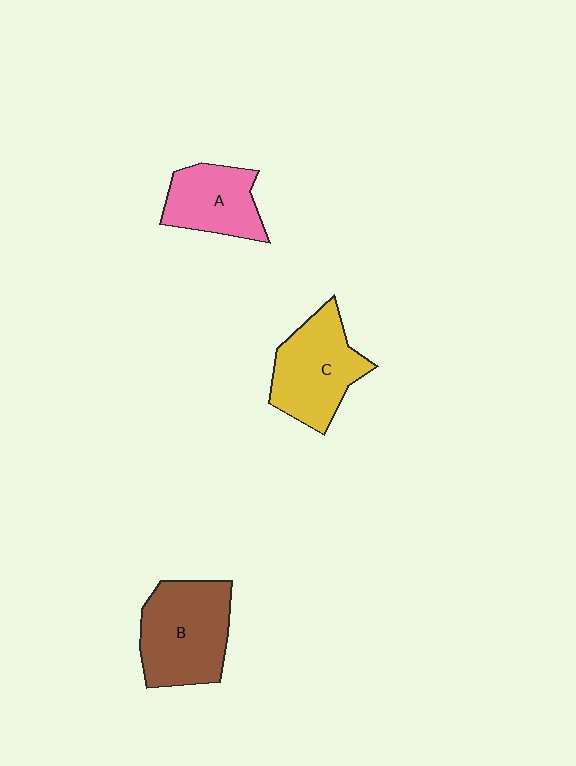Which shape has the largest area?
Shape B (brown).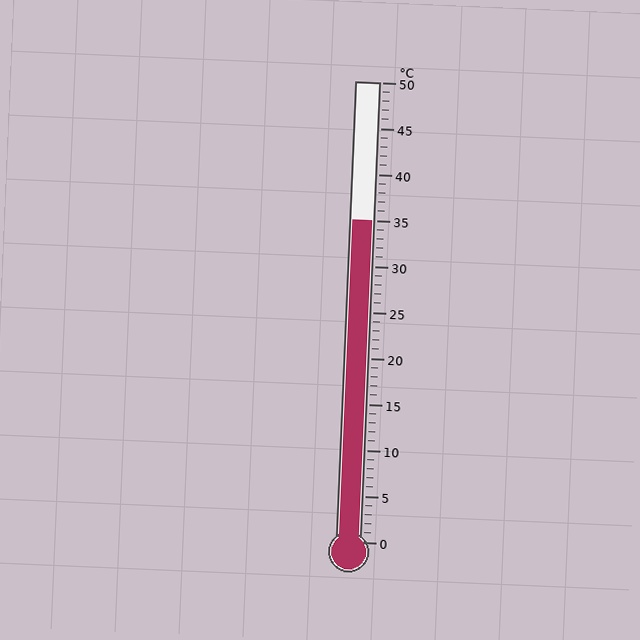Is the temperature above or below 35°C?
The temperature is at 35°C.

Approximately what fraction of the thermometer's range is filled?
The thermometer is filled to approximately 70% of its range.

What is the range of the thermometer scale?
The thermometer scale ranges from 0°C to 50°C.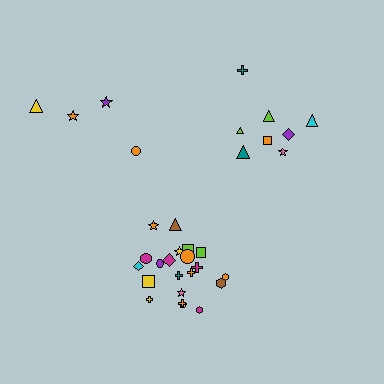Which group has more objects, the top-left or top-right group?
The top-right group.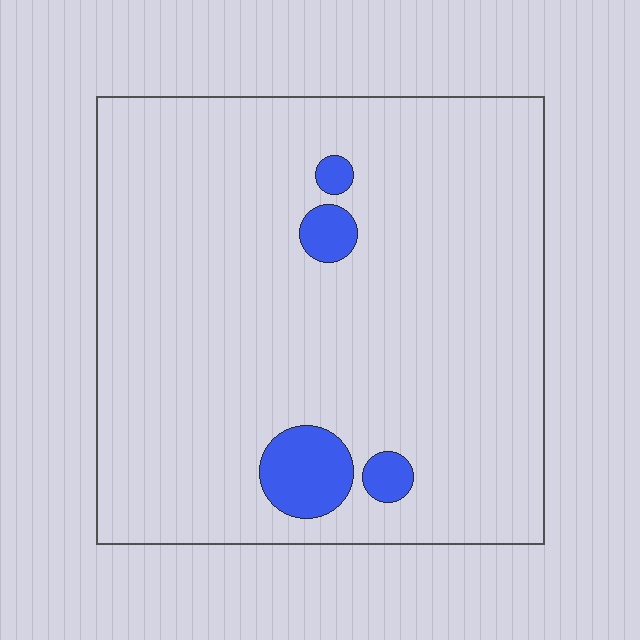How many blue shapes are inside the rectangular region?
4.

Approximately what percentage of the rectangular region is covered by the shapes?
Approximately 5%.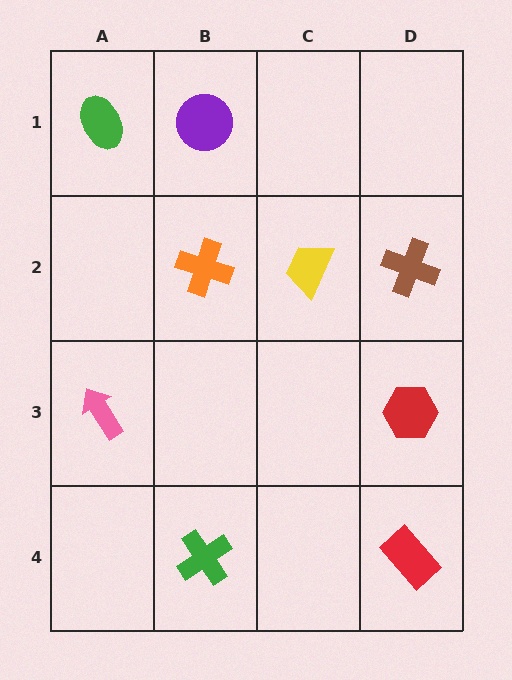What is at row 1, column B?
A purple circle.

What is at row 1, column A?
A green ellipse.